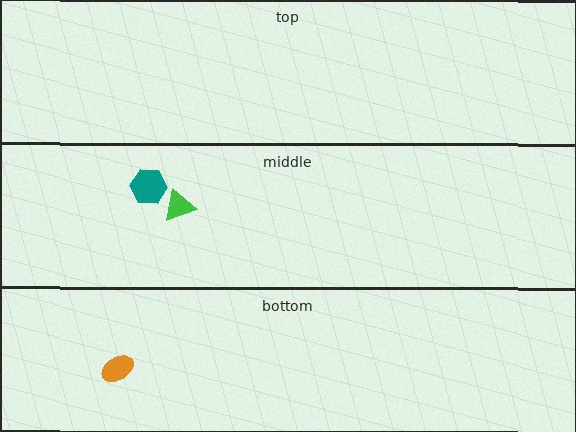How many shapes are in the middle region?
2.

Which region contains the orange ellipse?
The bottom region.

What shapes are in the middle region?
The teal hexagon, the green triangle.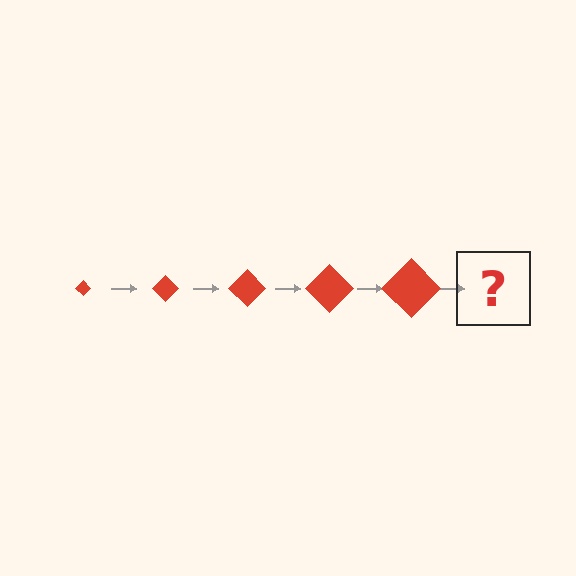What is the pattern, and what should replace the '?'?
The pattern is that the diamond gets progressively larger each step. The '?' should be a red diamond, larger than the previous one.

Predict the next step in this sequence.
The next step is a red diamond, larger than the previous one.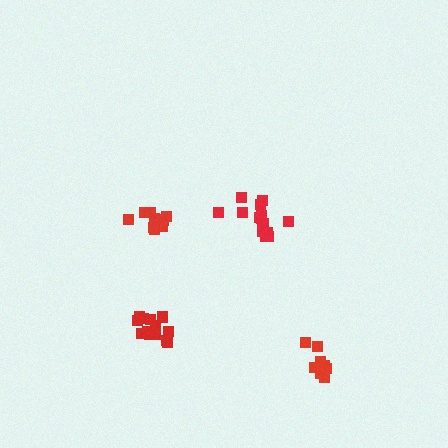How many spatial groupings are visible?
There are 4 spatial groupings.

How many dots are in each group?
Group 1: 14 dots, Group 2: 10 dots, Group 3: 12 dots, Group 4: 15 dots (51 total).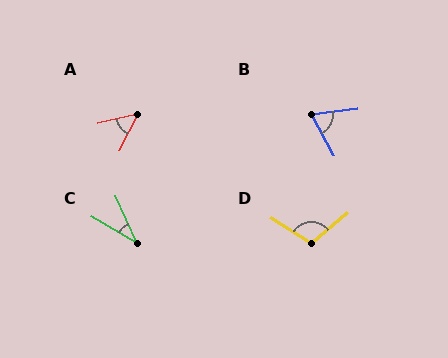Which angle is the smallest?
C, at approximately 35 degrees.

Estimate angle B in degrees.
Approximately 70 degrees.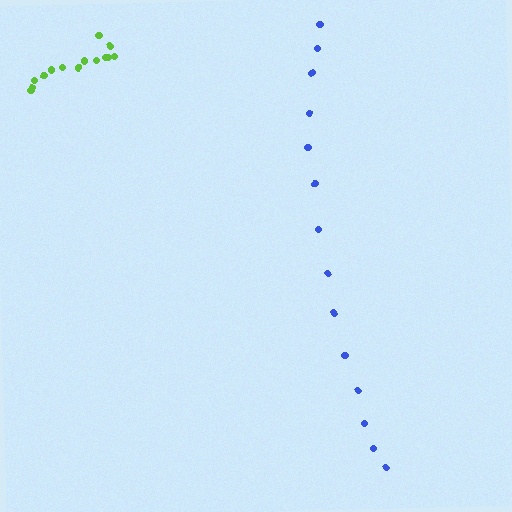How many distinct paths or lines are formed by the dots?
There are 2 distinct paths.